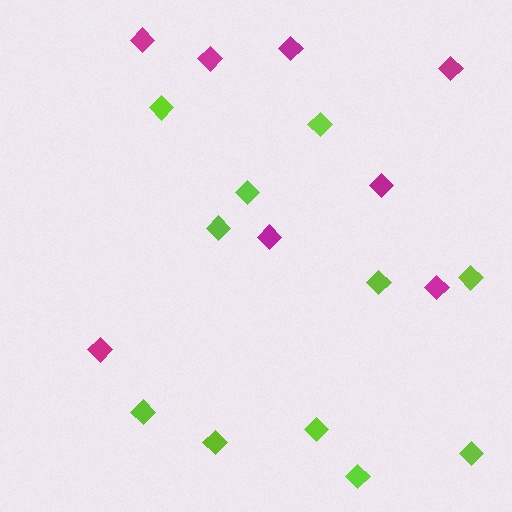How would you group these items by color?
There are 2 groups: one group of lime diamonds (11) and one group of magenta diamonds (8).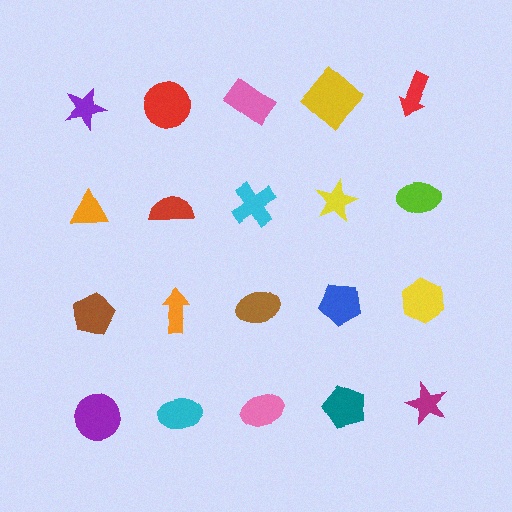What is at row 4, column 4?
A teal pentagon.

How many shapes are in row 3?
5 shapes.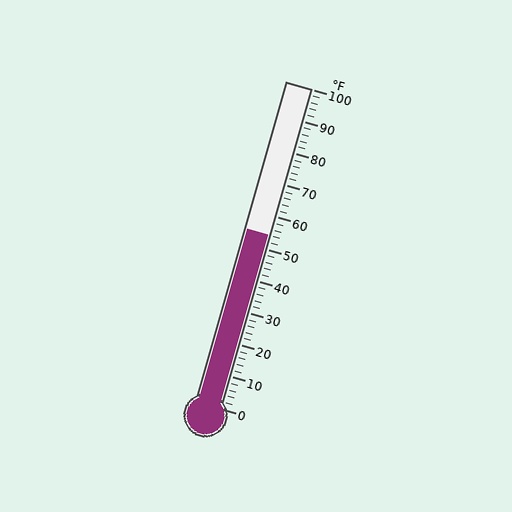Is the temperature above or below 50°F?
The temperature is above 50°F.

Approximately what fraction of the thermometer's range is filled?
The thermometer is filled to approximately 55% of its range.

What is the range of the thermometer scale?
The thermometer scale ranges from 0°F to 100°F.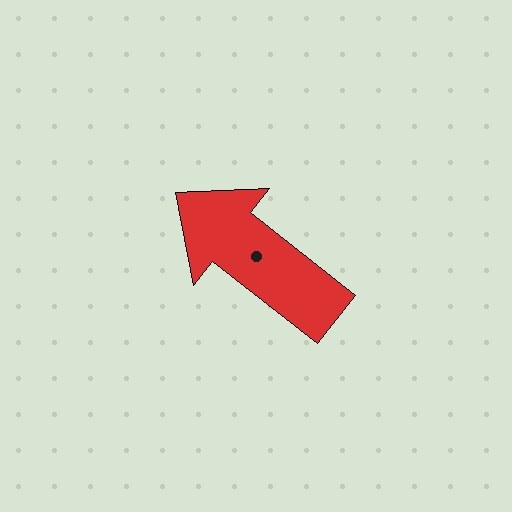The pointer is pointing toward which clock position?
Roughly 10 o'clock.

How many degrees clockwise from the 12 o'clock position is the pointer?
Approximately 308 degrees.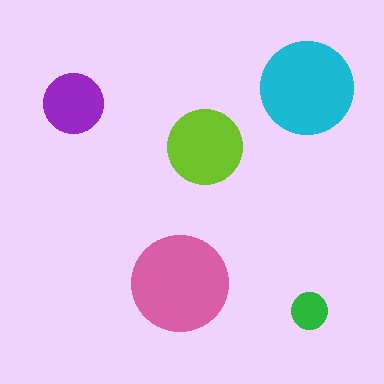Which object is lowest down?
The green circle is bottommost.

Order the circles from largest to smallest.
the pink one, the cyan one, the lime one, the purple one, the green one.